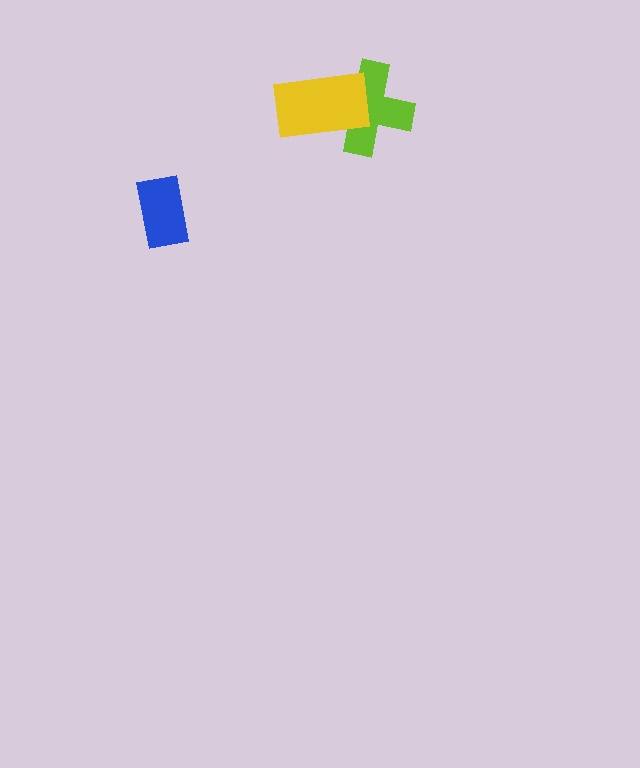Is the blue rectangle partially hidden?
No, no other shape covers it.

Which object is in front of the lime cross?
The yellow rectangle is in front of the lime cross.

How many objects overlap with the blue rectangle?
0 objects overlap with the blue rectangle.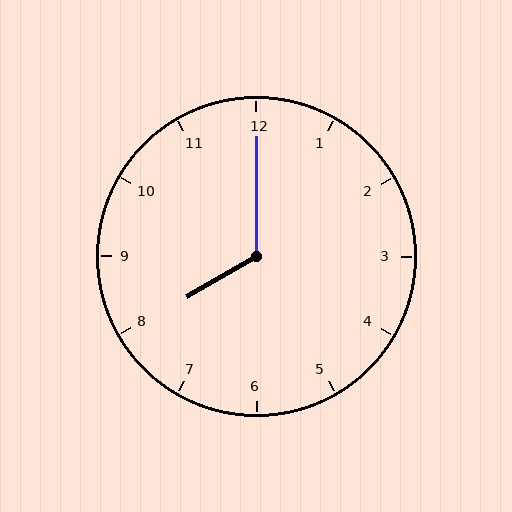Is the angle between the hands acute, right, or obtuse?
It is obtuse.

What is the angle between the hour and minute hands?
Approximately 120 degrees.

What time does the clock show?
8:00.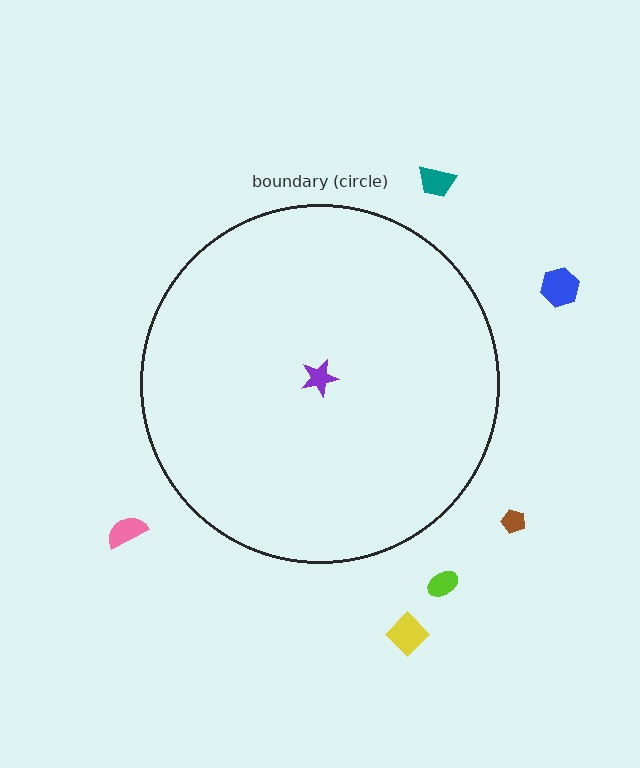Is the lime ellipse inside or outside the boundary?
Outside.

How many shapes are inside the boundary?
1 inside, 6 outside.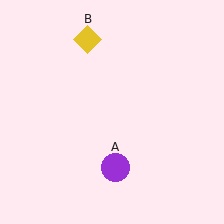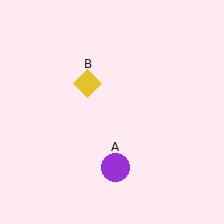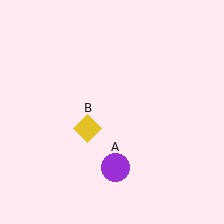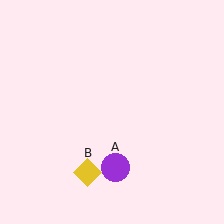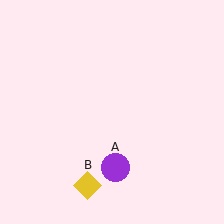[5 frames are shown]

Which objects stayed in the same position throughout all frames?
Purple circle (object A) remained stationary.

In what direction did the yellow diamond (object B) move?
The yellow diamond (object B) moved down.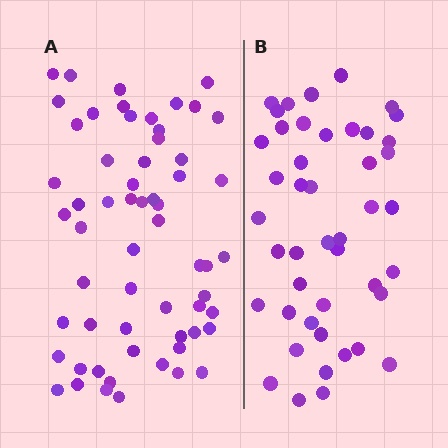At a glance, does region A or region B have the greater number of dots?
Region A (the left region) has more dots.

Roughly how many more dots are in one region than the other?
Region A has approximately 15 more dots than region B.